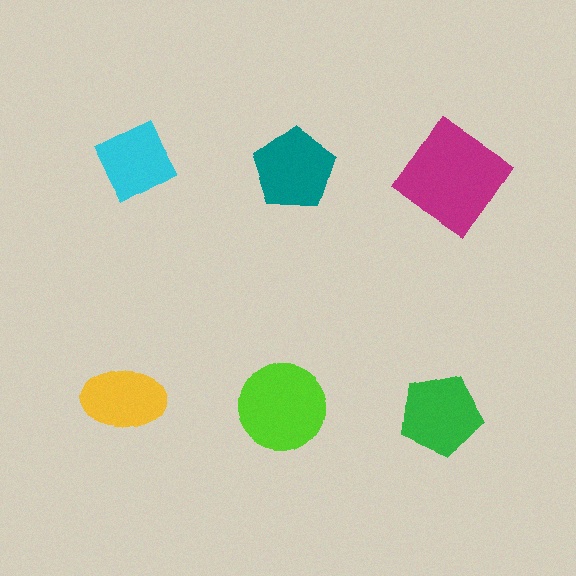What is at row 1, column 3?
A magenta diamond.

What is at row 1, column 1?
A cyan diamond.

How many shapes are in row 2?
3 shapes.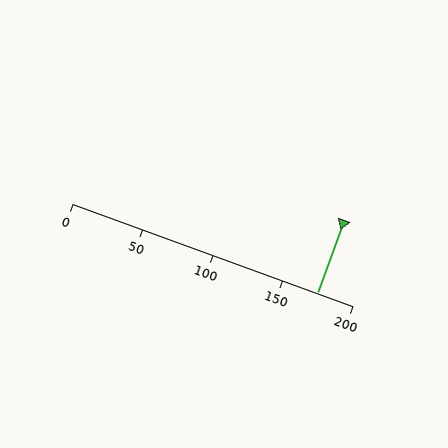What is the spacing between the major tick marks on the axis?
The major ticks are spaced 50 apart.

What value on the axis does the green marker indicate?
The marker indicates approximately 175.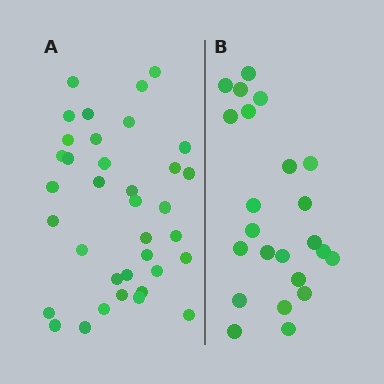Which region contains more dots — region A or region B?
Region A (the left region) has more dots.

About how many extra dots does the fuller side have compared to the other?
Region A has approximately 15 more dots than region B.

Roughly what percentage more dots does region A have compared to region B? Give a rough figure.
About 55% more.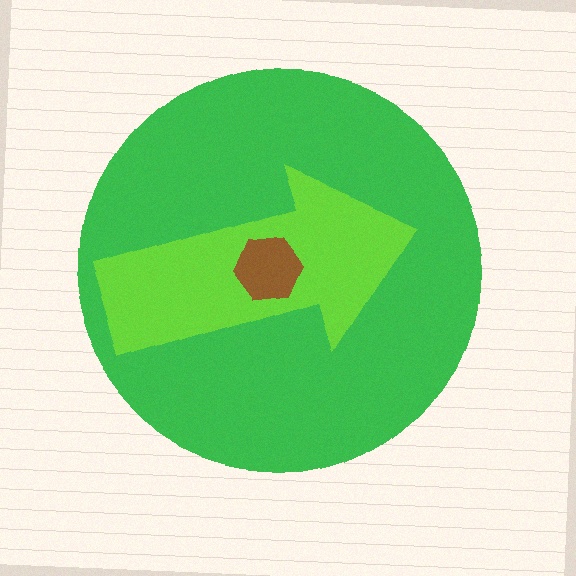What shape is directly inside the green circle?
The lime arrow.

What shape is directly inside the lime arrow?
The brown hexagon.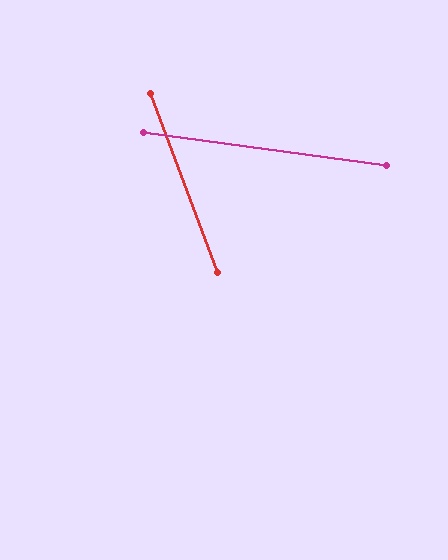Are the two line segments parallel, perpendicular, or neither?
Neither parallel nor perpendicular — they differ by about 62°.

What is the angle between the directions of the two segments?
Approximately 62 degrees.